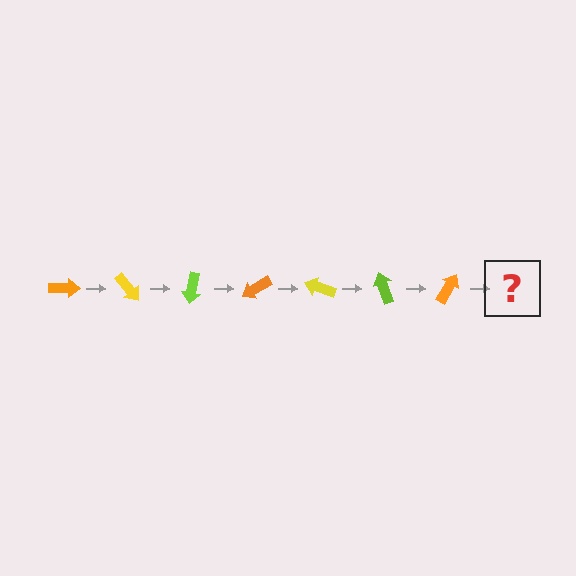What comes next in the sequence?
The next element should be a yellow arrow, rotated 350 degrees from the start.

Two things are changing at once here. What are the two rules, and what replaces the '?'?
The two rules are that it rotates 50 degrees each step and the color cycles through orange, yellow, and lime. The '?' should be a yellow arrow, rotated 350 degrees from the start.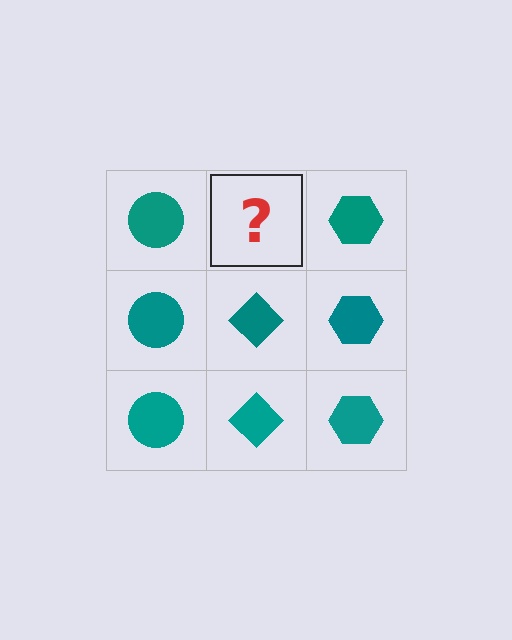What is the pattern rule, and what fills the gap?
The rule is that each column has a consistent shape. The gap should be filled with a teal diamond.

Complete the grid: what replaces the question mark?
The question mark should be replaced with a teal diamond.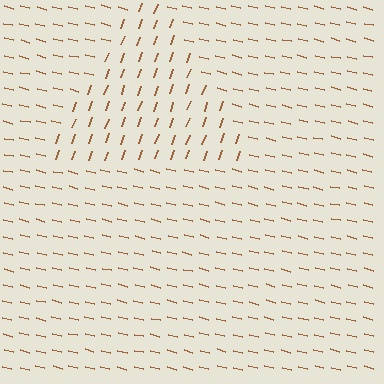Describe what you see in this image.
The image is filled with small brown line segments. A triangle region in the image has lines oriented differently from the surrounding lines, creating a visible texture boundary.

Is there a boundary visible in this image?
Yes, there is a texture boundary formed by a change in line orientation.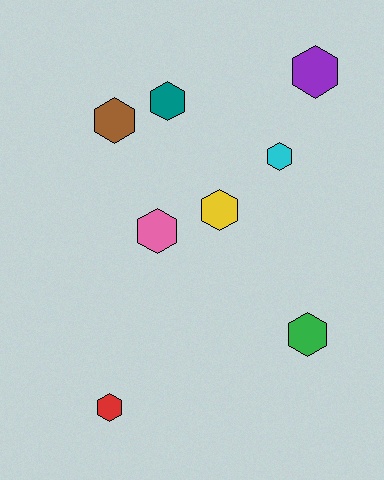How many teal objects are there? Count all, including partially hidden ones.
There is 1 teal object.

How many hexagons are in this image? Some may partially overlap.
There are 8 hexagons.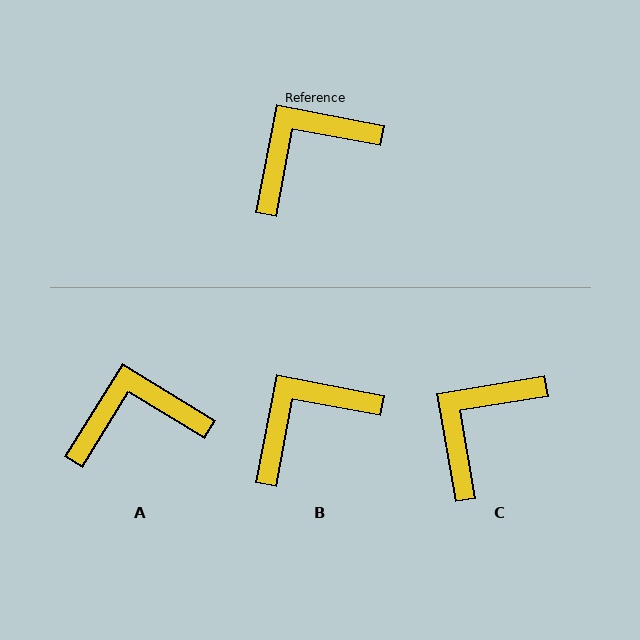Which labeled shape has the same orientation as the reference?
B.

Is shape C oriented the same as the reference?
No, it is off by about 20 degrees.